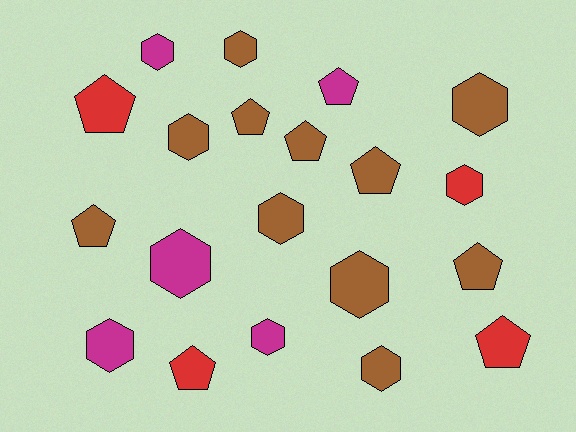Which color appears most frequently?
Brown, with 11 objects.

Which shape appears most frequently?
Hexagon, with 11 objects.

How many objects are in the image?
There are 20 objects.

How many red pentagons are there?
There are 3 red pentagons.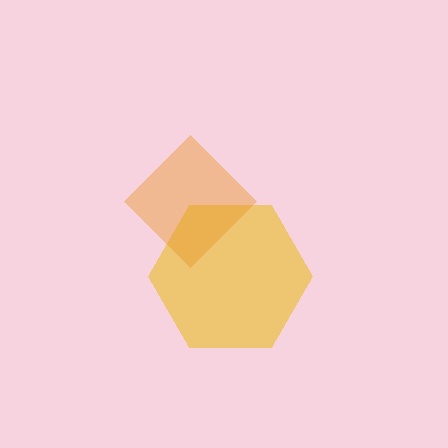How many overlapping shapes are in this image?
There are 2 overlapping shapes in the image.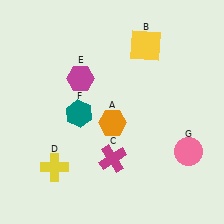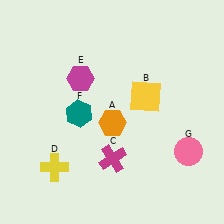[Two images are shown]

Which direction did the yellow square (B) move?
The yellow square (B) moved down.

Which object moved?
The yellow square (B) moved down.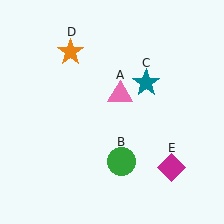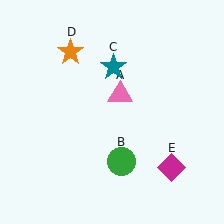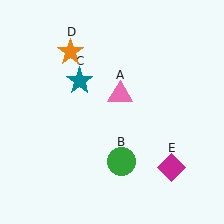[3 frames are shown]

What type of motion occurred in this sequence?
The teal star (object C) rotated counterclockwise around the center of the scene.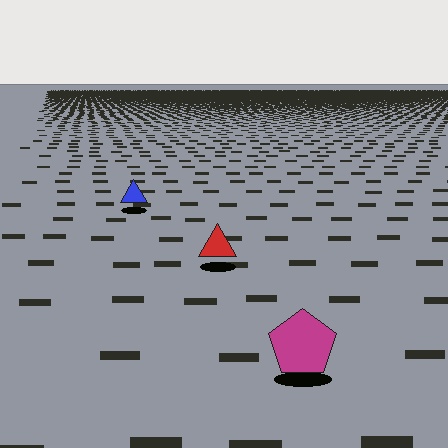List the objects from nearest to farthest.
From nearest to farthest: the magenta pentagon, the red triangle, the blue triangle.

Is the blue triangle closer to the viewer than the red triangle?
No. The red triangle is closer — you can tell from the texture gradient: the ground texture is coarser near it.